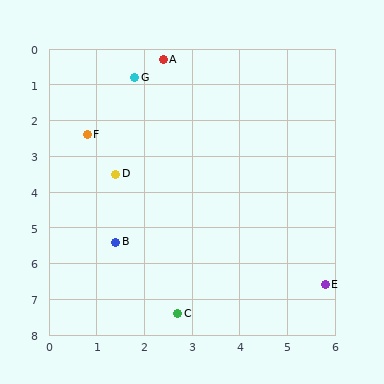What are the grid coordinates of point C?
Point C is at approximately (2.7, 7.4).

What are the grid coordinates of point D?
Point D is at approximately (1.4, 3.5).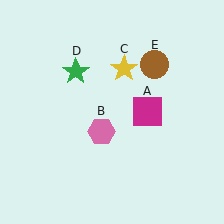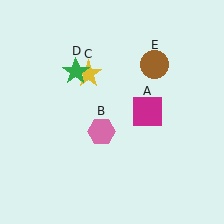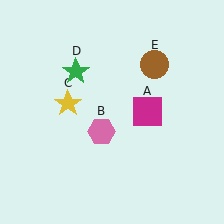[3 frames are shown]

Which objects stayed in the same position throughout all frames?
Magenta square (object A) and pink hexagon (object B) and green star (object D) and brown circle (object E) remained stationary.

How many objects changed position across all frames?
1 object changed position: yellow star (object C).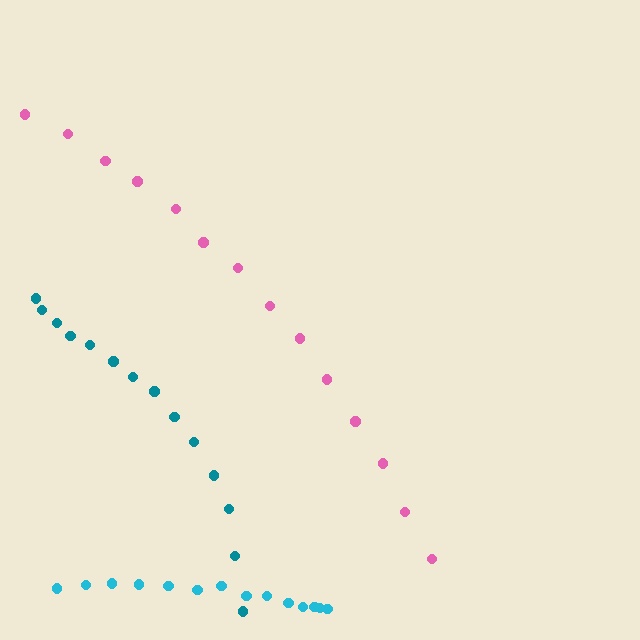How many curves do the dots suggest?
There are 3 distinct paths.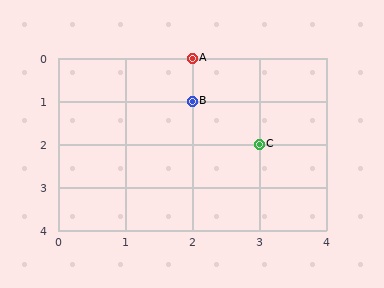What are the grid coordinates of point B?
Point B is at grid coordinates (2, 1).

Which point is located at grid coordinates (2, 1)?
Point B is at (2, 1).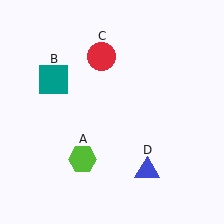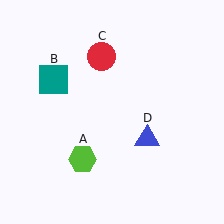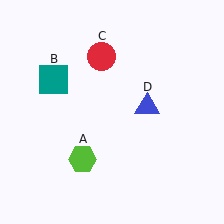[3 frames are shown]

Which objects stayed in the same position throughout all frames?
Lime hexagon (object A) and teal square (object B) and red circle (object C) remained stationary.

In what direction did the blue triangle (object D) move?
The blue triangle (object D) moved up.